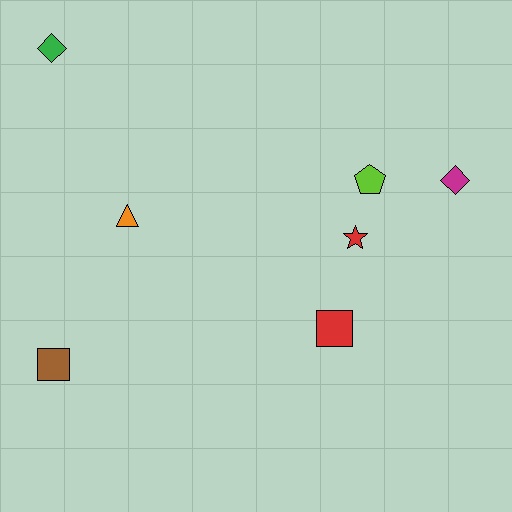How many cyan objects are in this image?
There are no cyan objects.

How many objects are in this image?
There are 7 objects.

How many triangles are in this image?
There is 1 triangle.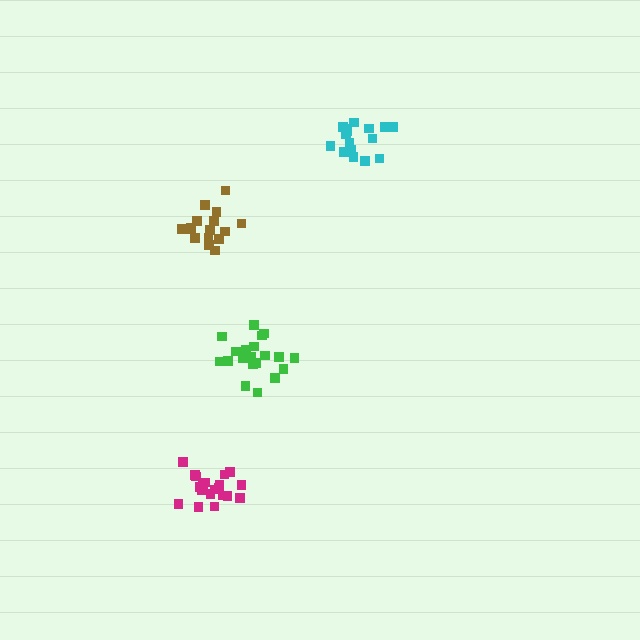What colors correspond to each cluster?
The clusters are colored: magenta, cyan, green, brown.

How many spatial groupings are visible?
There are 4 spatial groupings.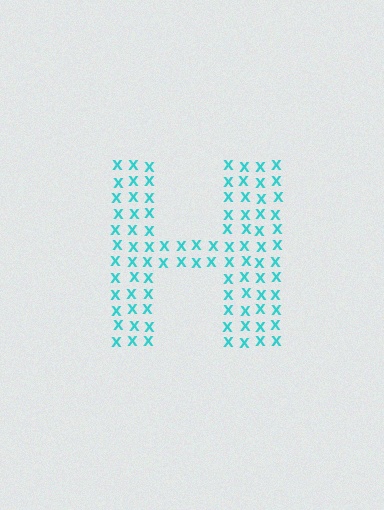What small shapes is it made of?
It is made of small letter X's.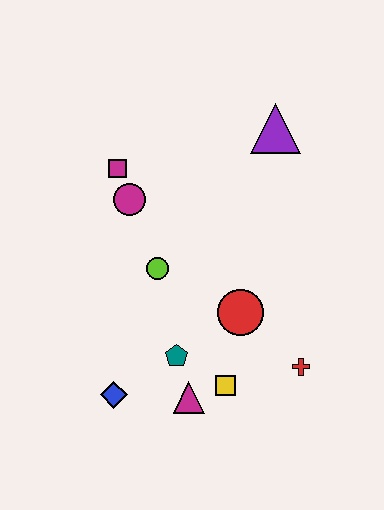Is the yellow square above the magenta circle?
No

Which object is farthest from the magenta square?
The red cross is farthest from the magenta square.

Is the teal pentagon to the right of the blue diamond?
Yes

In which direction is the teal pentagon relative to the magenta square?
The teal pentagon is below the magenta square.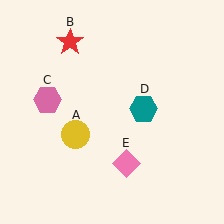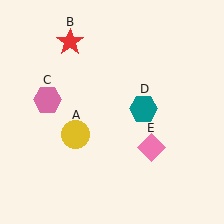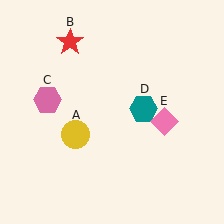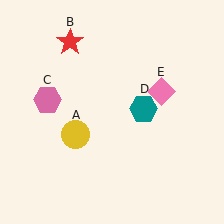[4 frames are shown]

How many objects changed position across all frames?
1 object changed position: pink diamond (object E).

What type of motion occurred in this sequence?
The pink diamond (object E) rotated counterclockwise around the center of the scene.